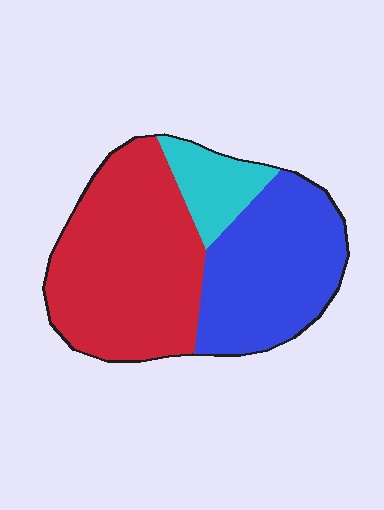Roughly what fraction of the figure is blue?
Blue covers roughly 35% of the figure.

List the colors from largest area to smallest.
From largest to smallest: red, blue, cyan.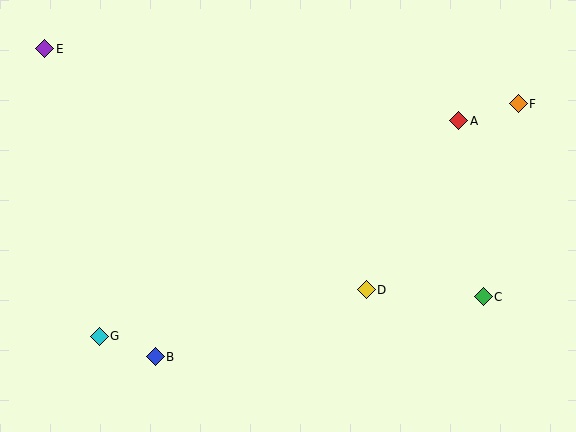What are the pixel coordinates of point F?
Point F is at (518, 104).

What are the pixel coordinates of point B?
Point B is at (155, 357).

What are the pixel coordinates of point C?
Point C is at (483, 297).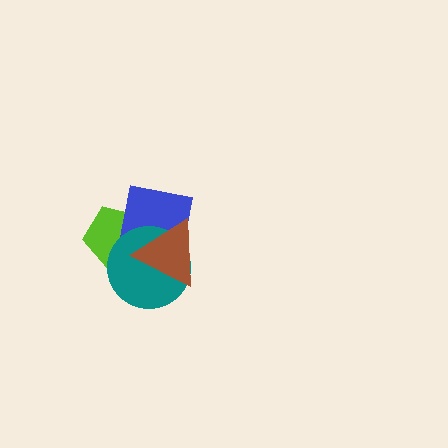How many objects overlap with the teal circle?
3 objects overlap with the teal circle.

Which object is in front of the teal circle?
The brown triangle is in front of the teal circle.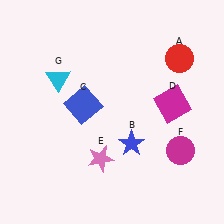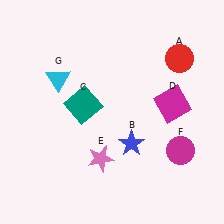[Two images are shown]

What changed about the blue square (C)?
In Image 1, C is blue. In Image 2, it changed to teal.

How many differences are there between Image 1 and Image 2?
There is 1 difference between the two images.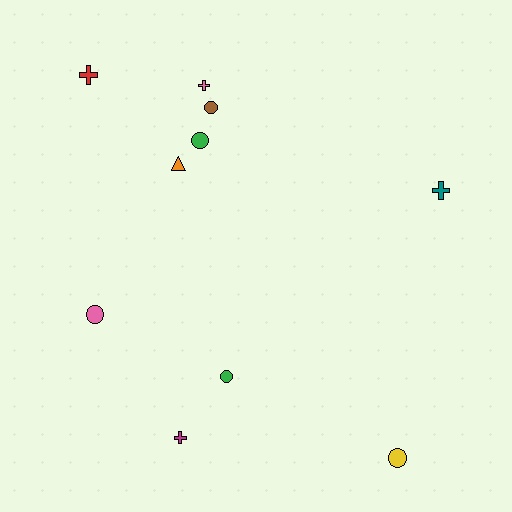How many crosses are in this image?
There are 4 crosses.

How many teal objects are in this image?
There is 1 teal object.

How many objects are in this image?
There are 10 objects.